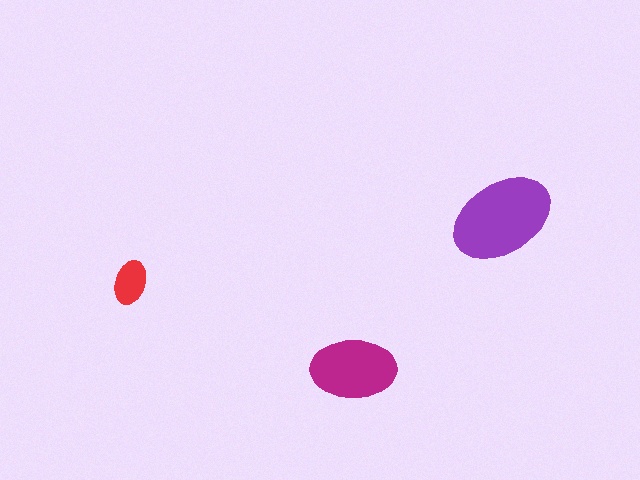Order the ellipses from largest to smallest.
the purple one, the magenta one, the red one.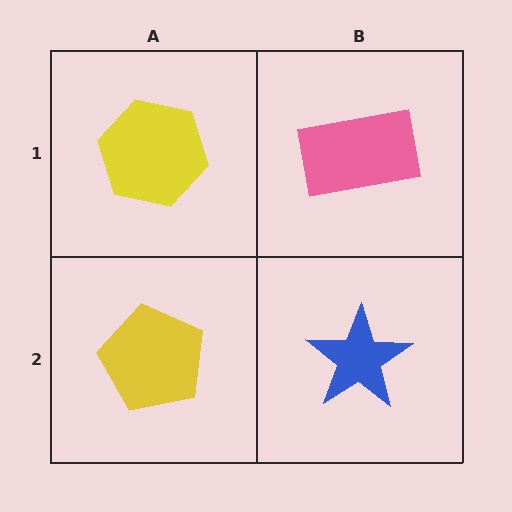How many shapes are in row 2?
2 shapes.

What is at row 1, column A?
A yellow hexagon.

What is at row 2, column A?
A yellow pentagon.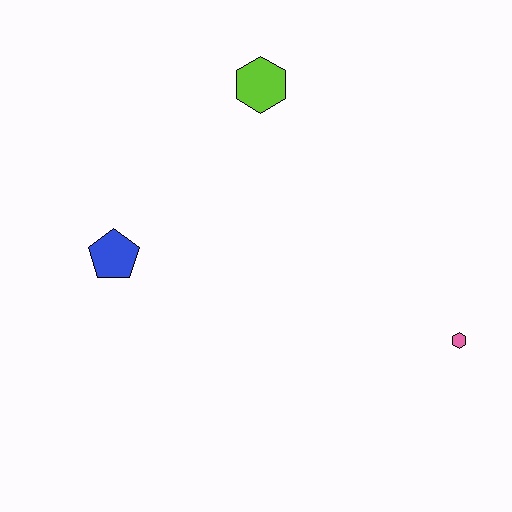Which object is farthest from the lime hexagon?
The pink hexagon is farthest from the lime hexagon.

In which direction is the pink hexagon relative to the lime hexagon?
The pink hexagon is below the lime hexagon.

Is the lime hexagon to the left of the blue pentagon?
No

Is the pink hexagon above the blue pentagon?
No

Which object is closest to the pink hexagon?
The lime hexagon is closest to the pink hexagon.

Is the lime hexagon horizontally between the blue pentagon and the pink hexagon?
Yes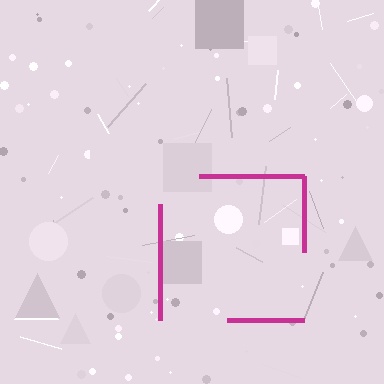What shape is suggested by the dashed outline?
The dashed outline suggests a square.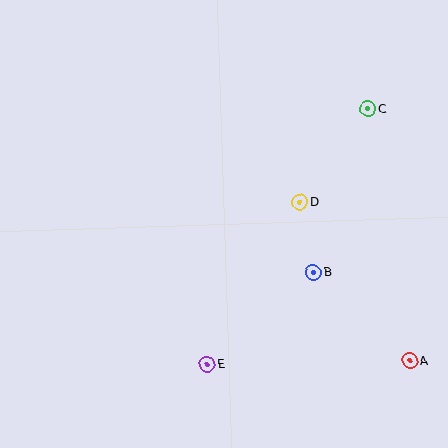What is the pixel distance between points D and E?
The distance between D and E is 187 pixels.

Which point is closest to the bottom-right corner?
Point A is closest to the bottom-right corner.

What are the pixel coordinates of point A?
Point A is at (410, 361).